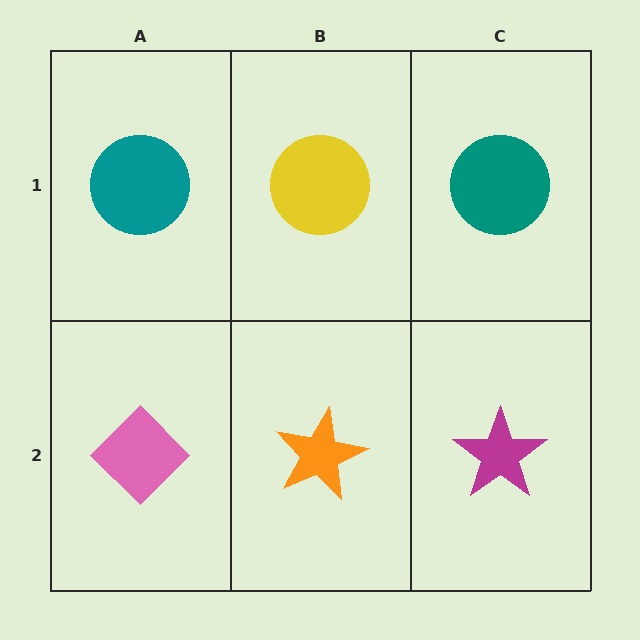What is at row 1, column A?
A teal circle.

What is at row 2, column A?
A pink diamond.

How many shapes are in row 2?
3 shapes.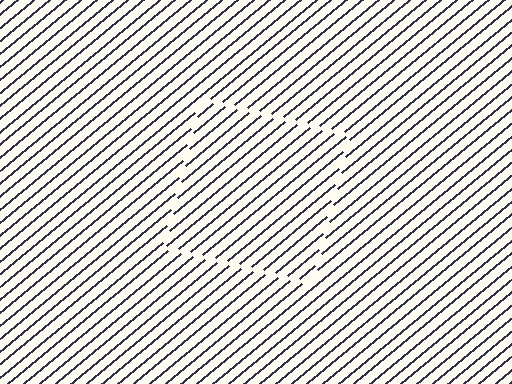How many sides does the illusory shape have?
4 sides — the line-ends trace a square.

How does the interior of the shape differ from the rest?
The interior of the shape contains the same grating, shifted by half a period — the contour is defined by the phase discontinuity where line-ends from the inner and outer gratings abut.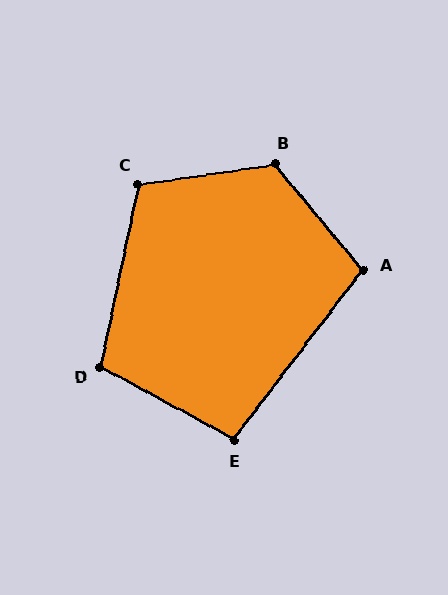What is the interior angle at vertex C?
Approximately 110 degrees (obtuse).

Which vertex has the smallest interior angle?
E, at approximately 99 degrees.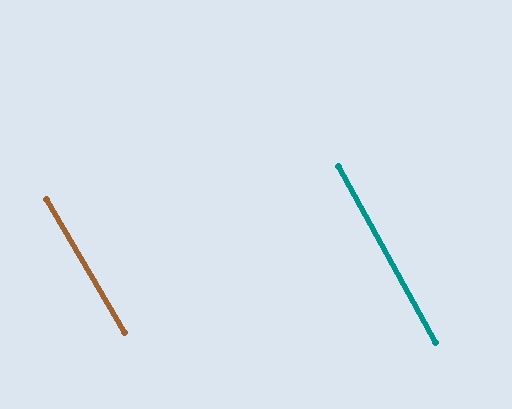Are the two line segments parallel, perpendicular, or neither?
Parallel — their directions differ by only 1.6°.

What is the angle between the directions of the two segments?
Approximately 2 degrees.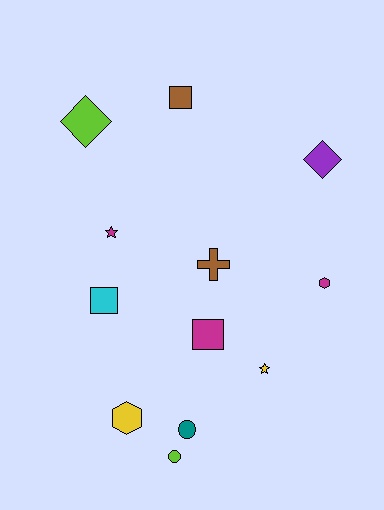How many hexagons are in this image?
There are 2 hexagons.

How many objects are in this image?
There are 12 objects.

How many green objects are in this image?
There are no green objects.